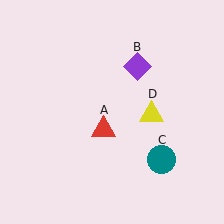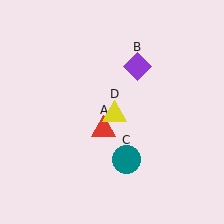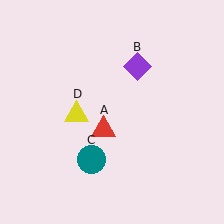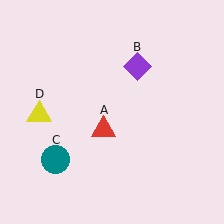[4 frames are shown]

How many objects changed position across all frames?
2 objects changed position: teal circle (object C), yellow triangle (object D).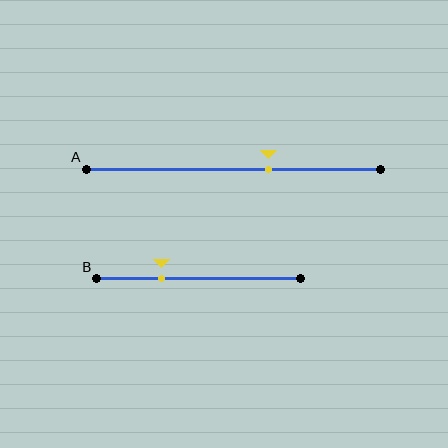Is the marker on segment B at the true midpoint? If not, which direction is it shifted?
No, the marker on segment B is shifted to the left by about 18% of the segment length.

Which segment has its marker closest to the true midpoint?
Segment A has its marker closest to the true midpoint.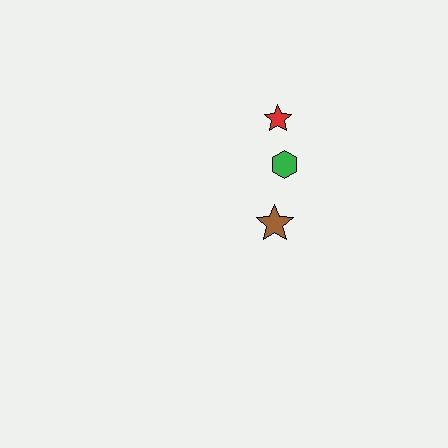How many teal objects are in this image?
There are no teal objects.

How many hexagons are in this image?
There is 1 hexagon.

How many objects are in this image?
There are 3 objects.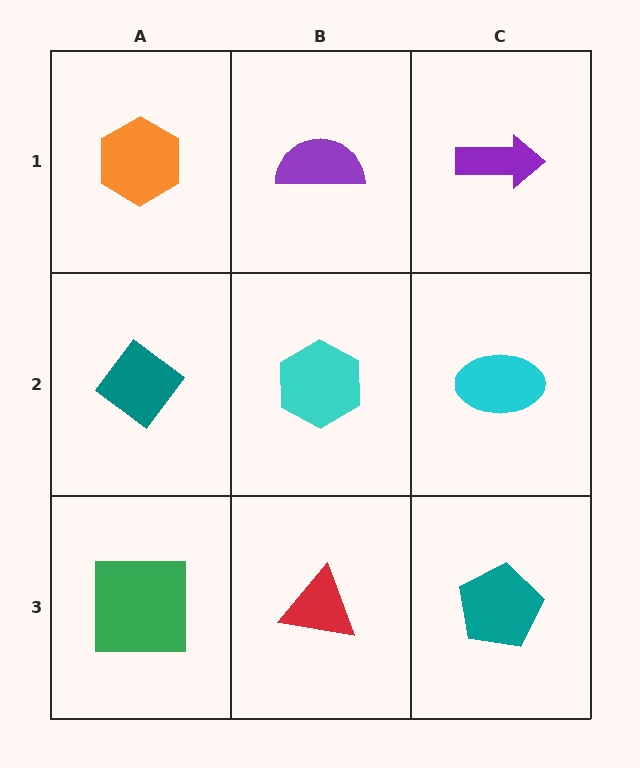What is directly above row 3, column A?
A teal diamond.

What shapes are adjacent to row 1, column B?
A cyan hexagon (row 2, column B), an orange hexagon (row 1, column A), a purple arrow (row 1, column C).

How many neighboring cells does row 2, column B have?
4.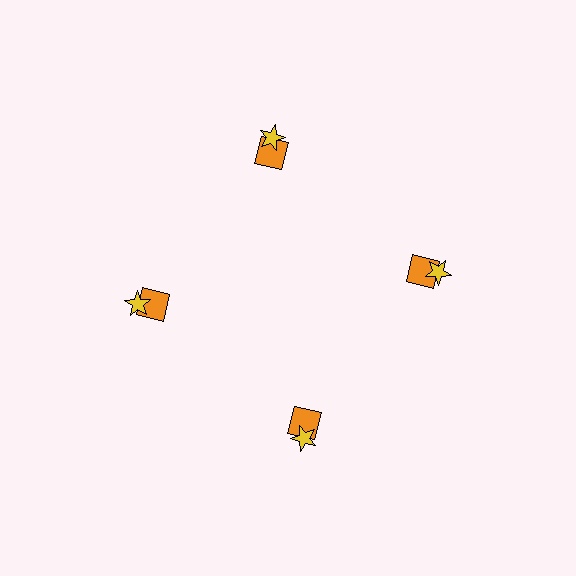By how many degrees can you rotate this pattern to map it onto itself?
The pattern maps onto itself every 90 degrees of rotation.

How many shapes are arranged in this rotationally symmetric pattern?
There are 8 shapes, arranged in 4 groups of 2.